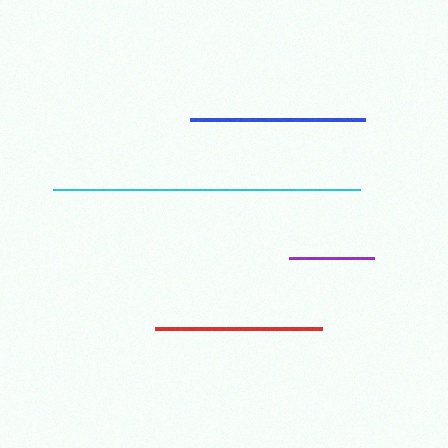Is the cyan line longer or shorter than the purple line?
The cyan line is longer than the purple line.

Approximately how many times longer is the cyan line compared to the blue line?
The cyan line is approximately 1.7 times the length of the blue line.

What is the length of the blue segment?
The blue segment is approximately 176 pixels long.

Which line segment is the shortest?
The purple line is the shortest at approximately 85 pixels.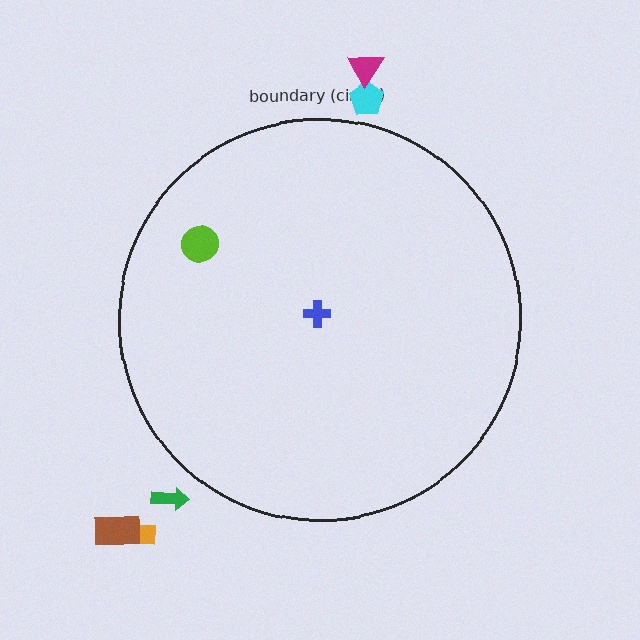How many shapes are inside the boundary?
2 inside, 5 outside.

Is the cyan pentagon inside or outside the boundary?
Outside.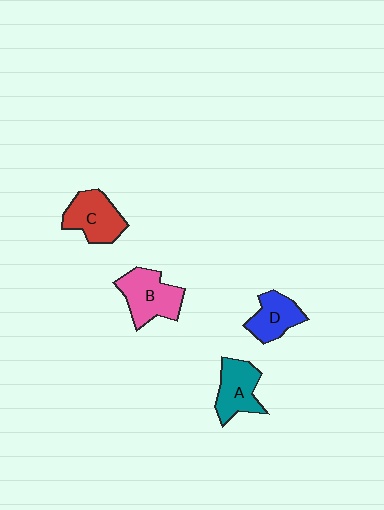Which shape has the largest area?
Shape B (pink).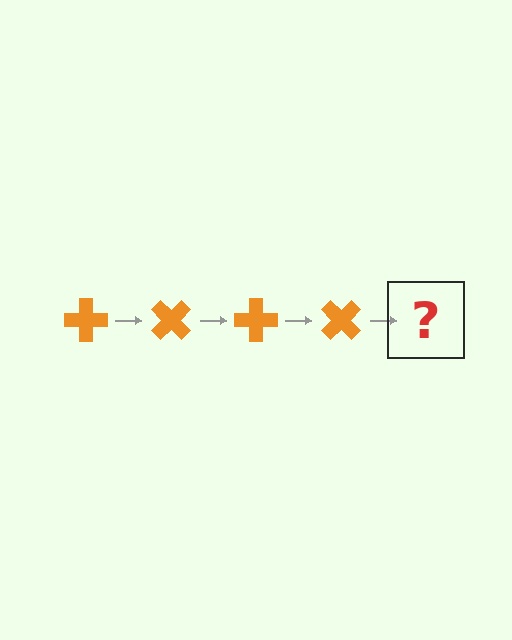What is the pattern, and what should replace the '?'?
The pattern is that the cross rotates 45 degrees each step. The '?' should be an orange cross rotated 180 degrees.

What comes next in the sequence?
The next element should be an orange cross rotated 180 degrees.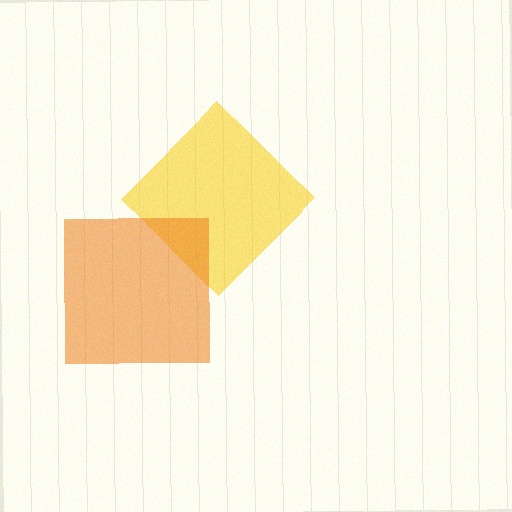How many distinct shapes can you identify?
There are 2 distinct shapes: a yellow diamond, an orange square.